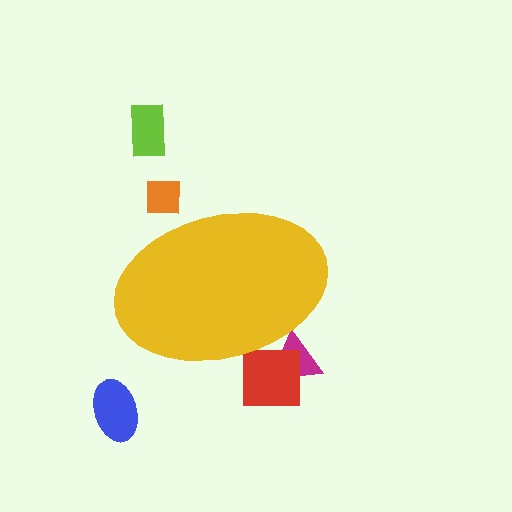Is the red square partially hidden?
Yes, the red square is partially hidden behind the yellow ellipse.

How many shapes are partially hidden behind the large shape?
3 shapes are partially hidden.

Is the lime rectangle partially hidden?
No, the lime rectangle is fully visible.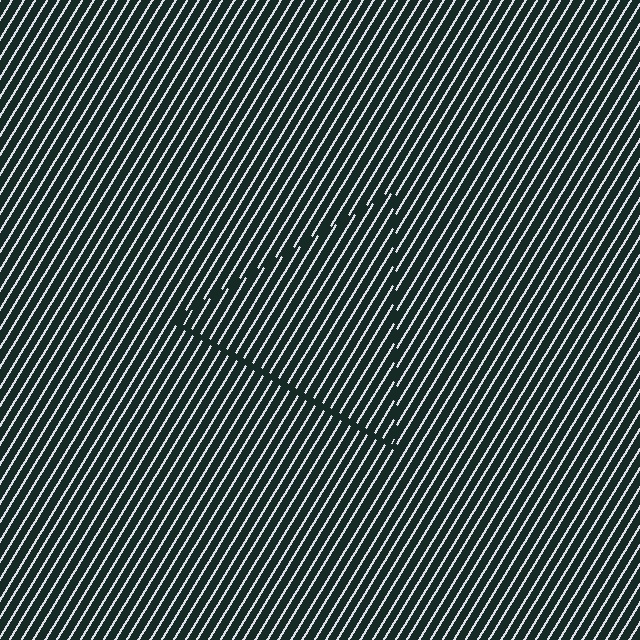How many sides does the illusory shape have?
3 sides — the line-ends trace a triangle.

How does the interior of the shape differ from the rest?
The interior of the shape contains the same grating, shifted by half a period — the contour is defined by the phase discontinuity where line-ends from the inner and outer gratings abut.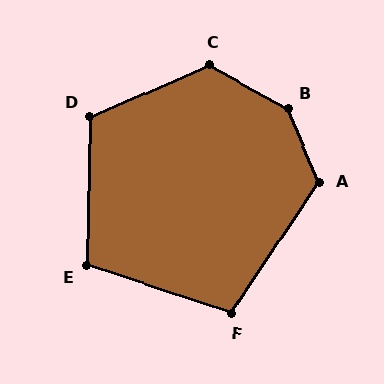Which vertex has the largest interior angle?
B, at approximately 141 degrees.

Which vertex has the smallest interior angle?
F, at approximately 105 degrees.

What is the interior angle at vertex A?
Approximately 123 degrees (obtuse).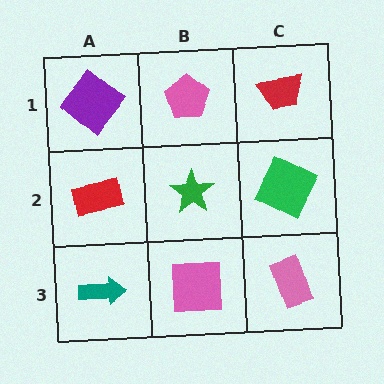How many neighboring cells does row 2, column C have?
3.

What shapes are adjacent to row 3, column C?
A green square (row 2, column C), a pink square (row 3, column B).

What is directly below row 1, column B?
A green star.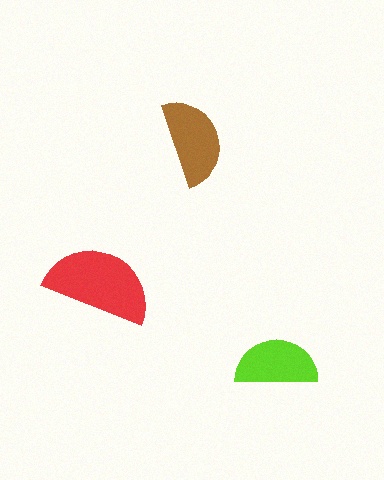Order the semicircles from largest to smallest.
the red one, the brown one, the lime one.